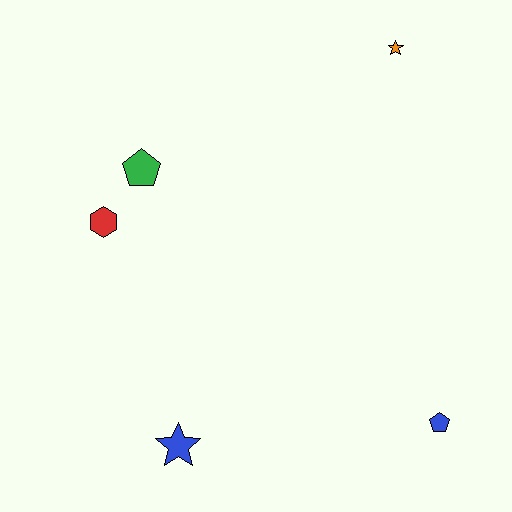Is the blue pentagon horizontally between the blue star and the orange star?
No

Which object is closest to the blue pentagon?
The blue star is closest to the blue pentagon.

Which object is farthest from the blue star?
The orange star is farthest from the blue star.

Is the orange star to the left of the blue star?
No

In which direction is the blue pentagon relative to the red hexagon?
The blue pentagon is to the right of the red hexagon.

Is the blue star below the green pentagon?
Yes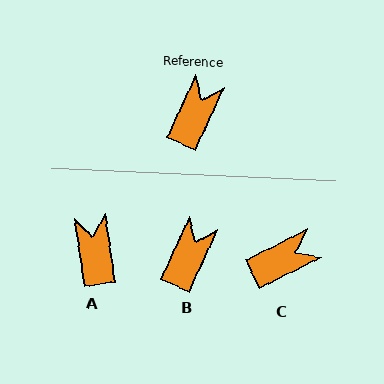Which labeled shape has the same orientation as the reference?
B.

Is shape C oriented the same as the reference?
No, it is off by about 38 degrees.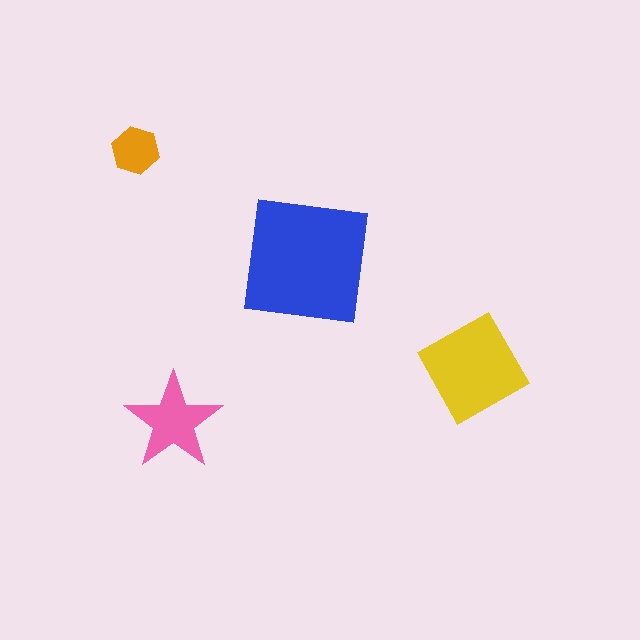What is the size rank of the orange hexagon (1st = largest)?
4th.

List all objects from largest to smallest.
The blue square, the yellow diamond, the pink star, the orange hexagon.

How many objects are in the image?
There are 4 objects in the image.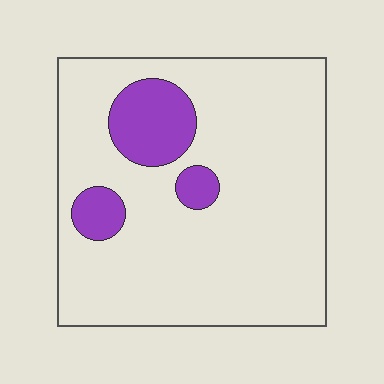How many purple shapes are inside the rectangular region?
3.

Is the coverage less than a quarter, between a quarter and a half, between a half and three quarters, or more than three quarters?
Less than a quarter.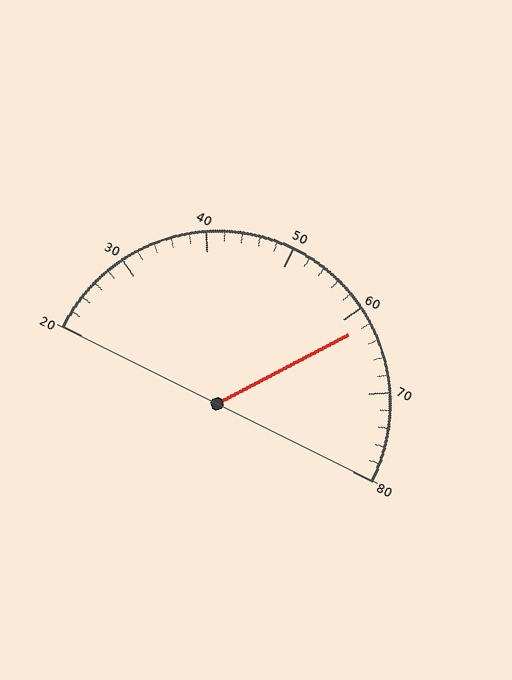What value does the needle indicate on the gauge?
The needle indicates approximately 62.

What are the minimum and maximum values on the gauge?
The gauge ranges from 20 to 80.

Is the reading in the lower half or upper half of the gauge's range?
The reading is in the upper half of the range (20 to 80).